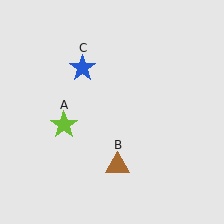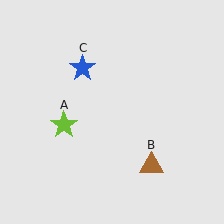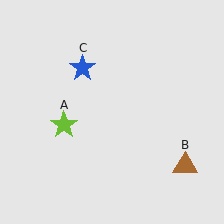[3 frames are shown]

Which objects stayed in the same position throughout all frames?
Lime star (object A) and blue star (object C) remained stationary.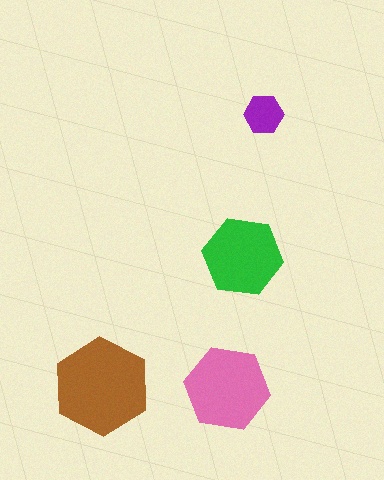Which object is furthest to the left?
The brown hexagon is leftmost.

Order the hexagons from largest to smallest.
the brown one, the pink one, the green one, the purple one.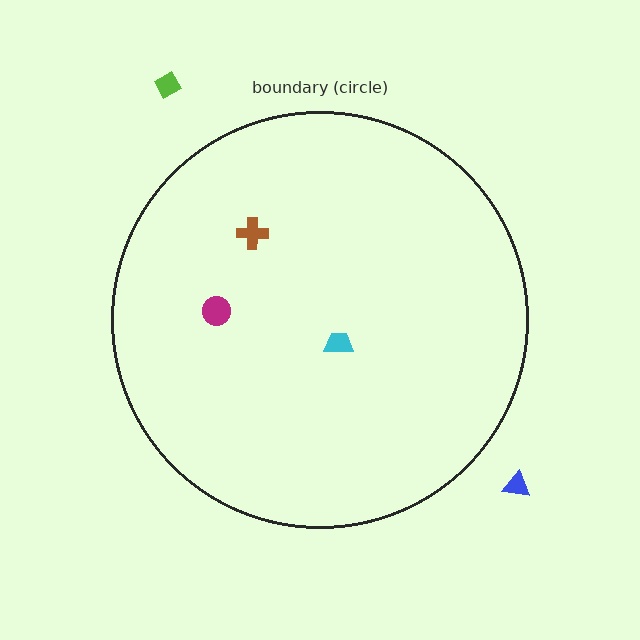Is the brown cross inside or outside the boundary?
Inside.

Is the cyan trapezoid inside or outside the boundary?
Inside.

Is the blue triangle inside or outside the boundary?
Outside.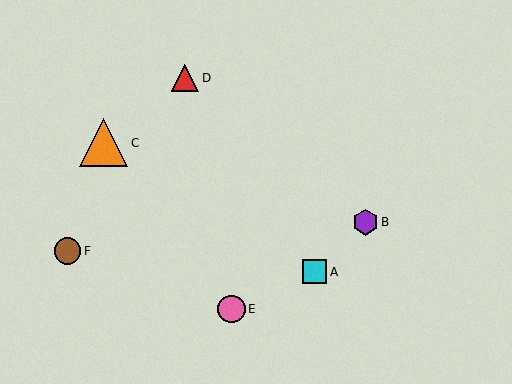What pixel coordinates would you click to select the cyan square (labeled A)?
Click at (315, 272) to select the cyan square A.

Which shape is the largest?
The orange triangle (labeled C) is the largest.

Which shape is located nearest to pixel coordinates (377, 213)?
The purple hexagon (labeled B) at (365, 222) is nearest to that location.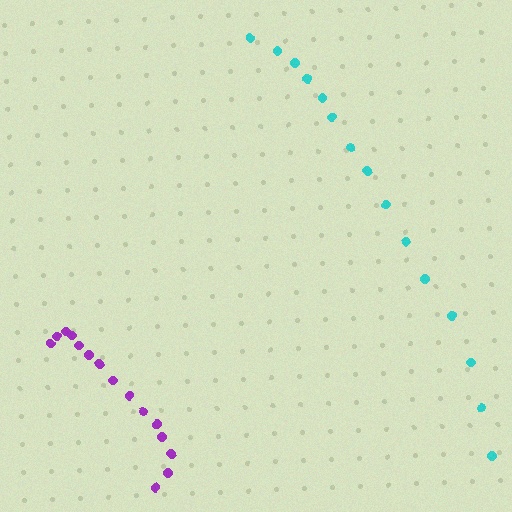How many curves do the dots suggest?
There are 2 distinct paths.